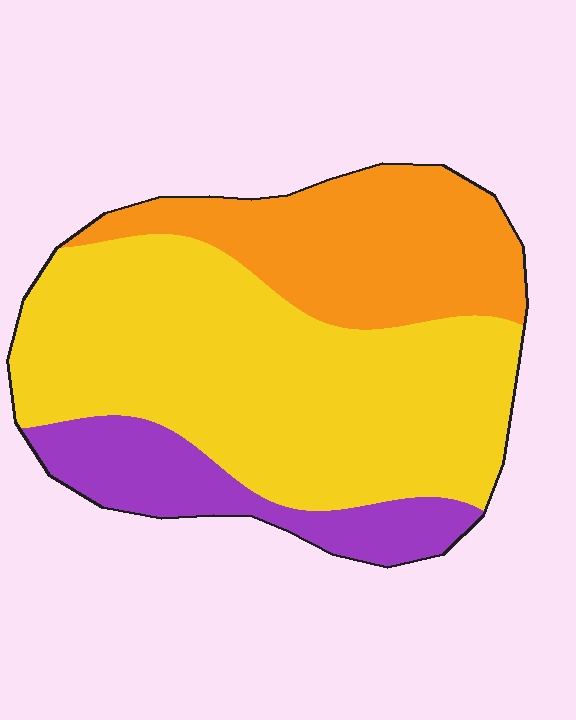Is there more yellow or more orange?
Yellow.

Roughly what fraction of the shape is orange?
Orange covers 27% of the shape.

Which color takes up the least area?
Purple, at roughly 15%.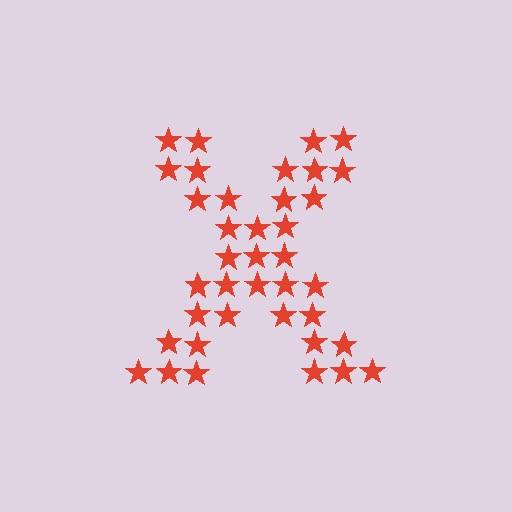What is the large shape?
The large shape is the letter X.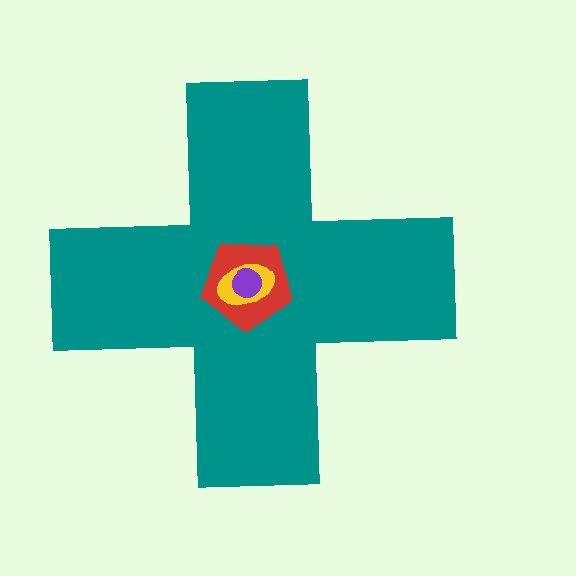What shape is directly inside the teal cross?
The red pentagon.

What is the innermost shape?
The purple circle.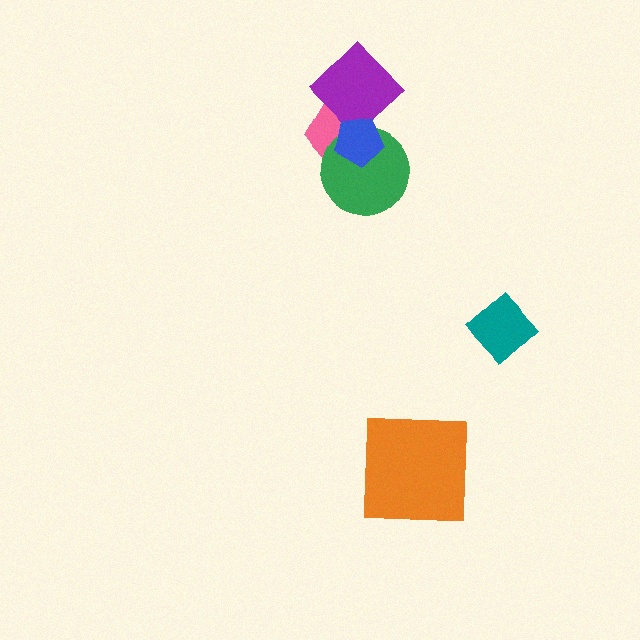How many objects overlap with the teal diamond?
0 objects overlap with the teal diamond.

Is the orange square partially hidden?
No, no other shape covers it.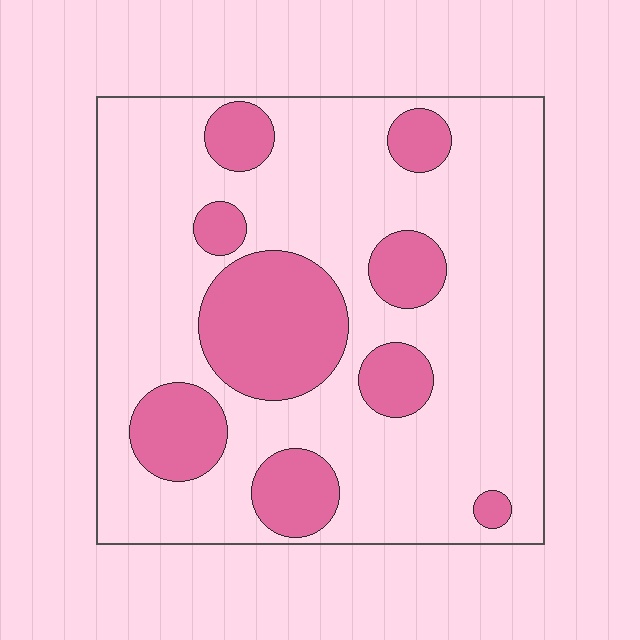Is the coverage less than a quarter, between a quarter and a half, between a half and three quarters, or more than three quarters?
Between a quarter and a half.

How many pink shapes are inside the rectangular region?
9.